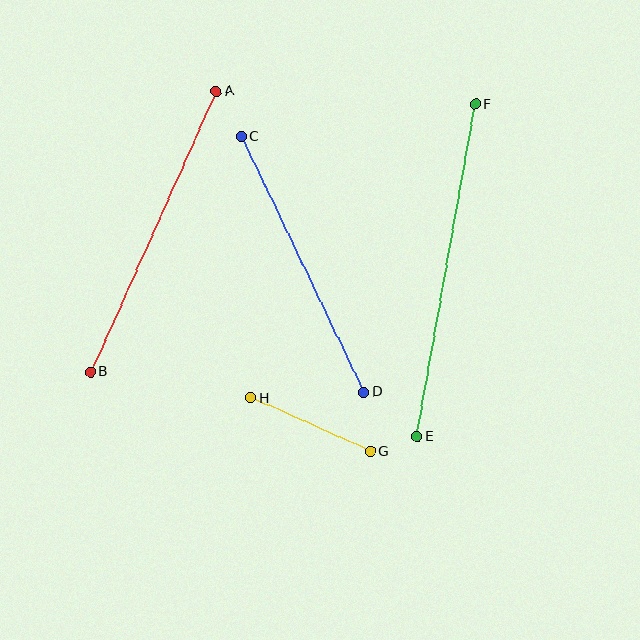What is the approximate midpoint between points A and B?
The midpoint is at approximately (153, 231) pixels.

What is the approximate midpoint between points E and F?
The midpoint is at approximately (446, 270) pixels.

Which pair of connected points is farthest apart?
Points E and F are farthest apart.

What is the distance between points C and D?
The distance is approximately 283 pixels.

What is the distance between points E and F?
The distance is approximately 337 pixels.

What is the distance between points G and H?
The distance is approximately 131 pixels.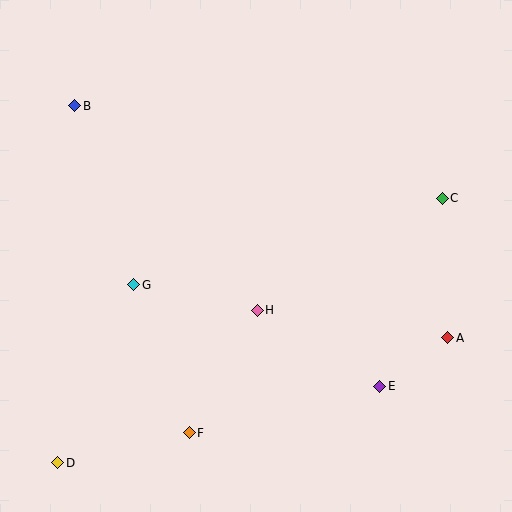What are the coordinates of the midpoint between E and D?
The midpoint between E and D is at (219, 425).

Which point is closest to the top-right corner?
Point C is closest to the top-right corner.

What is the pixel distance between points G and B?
The distance between G and B is 189 pixels.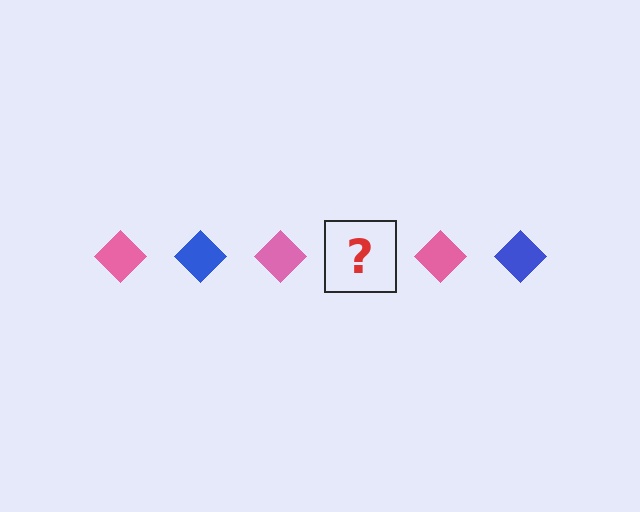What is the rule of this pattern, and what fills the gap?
The rule is that the pattern cycles through pink, blue diamonds. The gap should be filled with a blue diamond.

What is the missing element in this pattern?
The missing element is a blue diamond.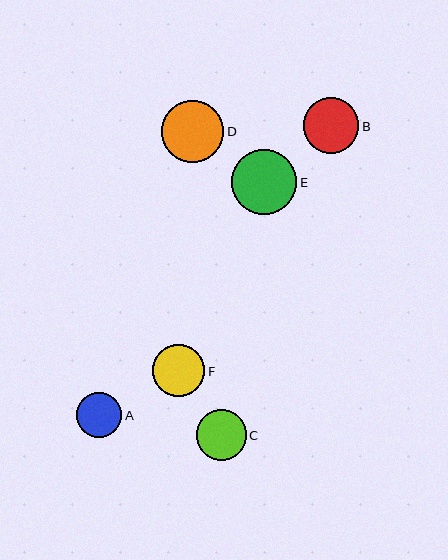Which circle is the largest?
Circle E is the largest with a size of approximately 65 pixels.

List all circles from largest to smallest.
From largest to smallest: E, D, B, F, C, A.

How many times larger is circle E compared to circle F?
Circle E is approximately 1.3 times the size of circle F.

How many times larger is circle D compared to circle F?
Circle D is approximately 1.2 times the size of circle F.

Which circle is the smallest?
Circle A is the smallest with a size of approximately 45 pixels.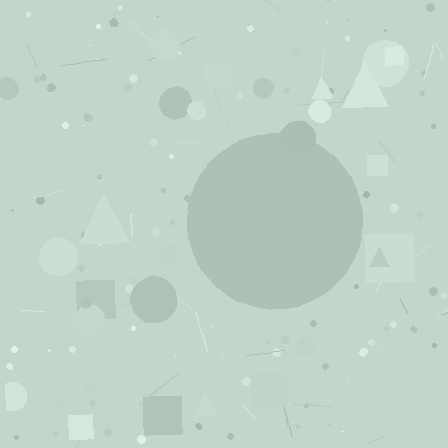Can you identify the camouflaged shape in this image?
The camouflaged shape is a circle.